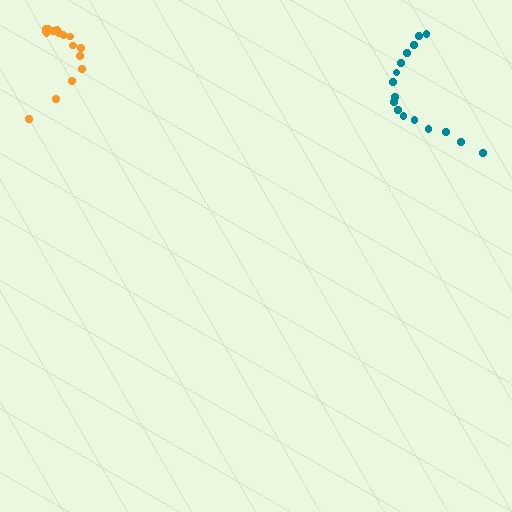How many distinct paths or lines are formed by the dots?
There are 2 distinct paths.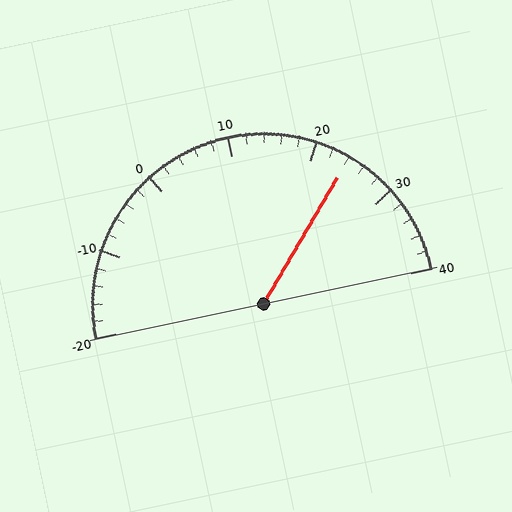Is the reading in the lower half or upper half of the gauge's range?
The reading is in the upper half of the range (-20 to 40).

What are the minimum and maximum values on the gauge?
The gauge ranges from -20 to 40.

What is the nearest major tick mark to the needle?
The nearest major tick mark is 20.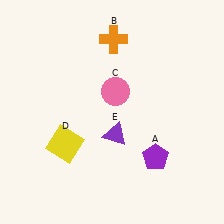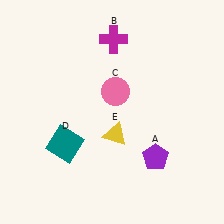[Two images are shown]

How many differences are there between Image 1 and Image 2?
There are 3 differences between the two images.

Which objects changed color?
B changed from orange to magenta. D changed from yellow to teal. E changed from purple to yellow.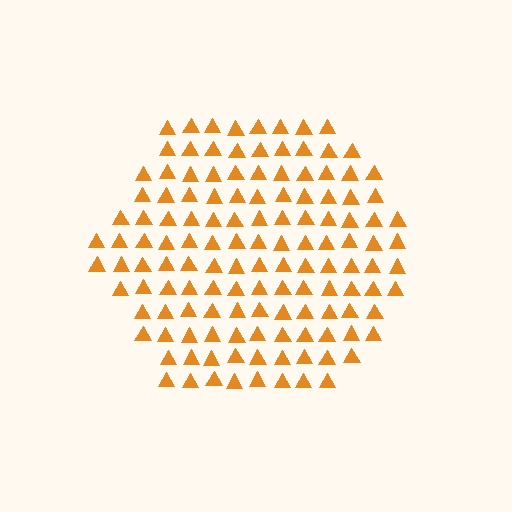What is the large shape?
The large shape is a hexagon.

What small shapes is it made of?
It is made of small triangles.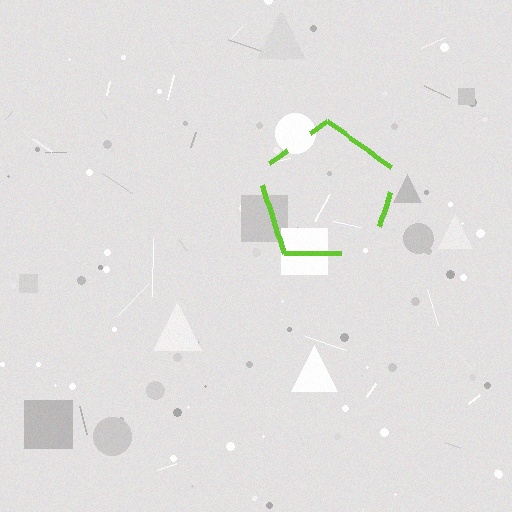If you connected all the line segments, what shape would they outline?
They would outline a pentagon.